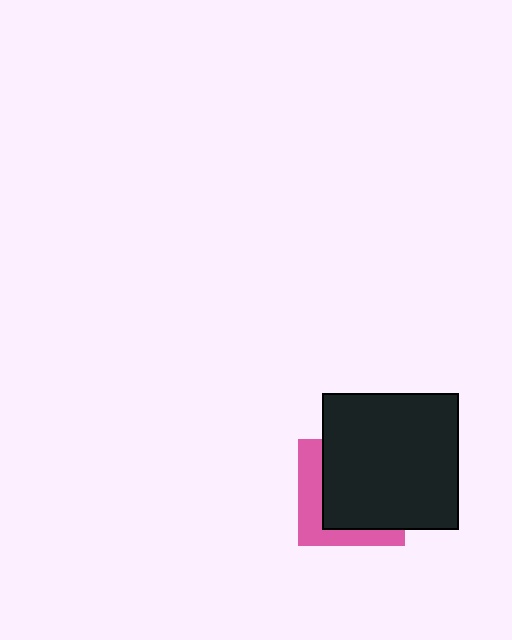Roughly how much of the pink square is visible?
A small part of it is visible (roughly 34%).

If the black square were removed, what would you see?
You would see the complete pink square.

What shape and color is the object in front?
The object in front is a black square.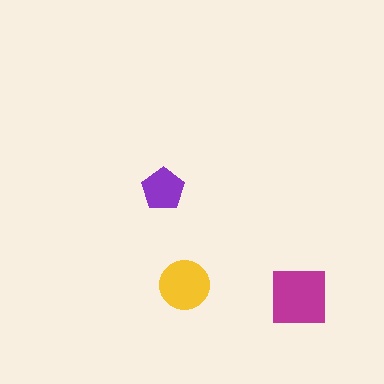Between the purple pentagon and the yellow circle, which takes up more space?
The yellow circle.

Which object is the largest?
The magenta square.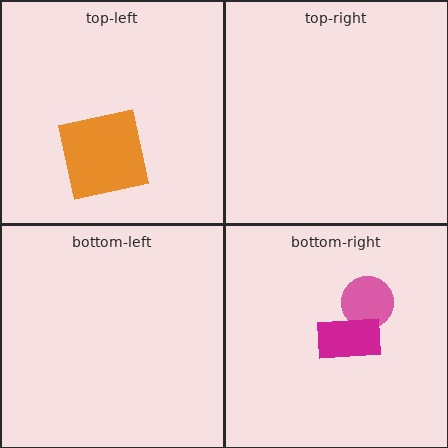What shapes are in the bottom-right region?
The pink circle, the magenta rectangle.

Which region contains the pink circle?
The bottom-right region.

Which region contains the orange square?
The top-left region.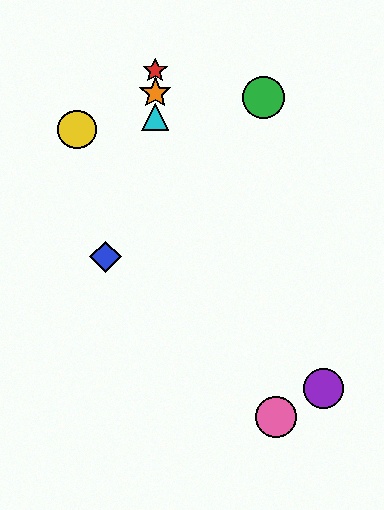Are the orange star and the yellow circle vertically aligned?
No, the orange star is at x≈155 and the yellow circle is at x≈77.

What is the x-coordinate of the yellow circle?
The yellow circle is at x≈77.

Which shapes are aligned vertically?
The red star, the orange star, the cyan triangle are aligned vertically.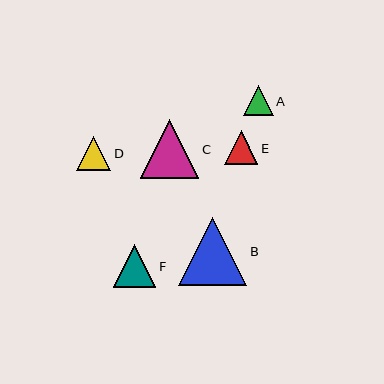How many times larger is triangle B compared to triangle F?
Triangle B is approximately 1.6 times the size of triangle F.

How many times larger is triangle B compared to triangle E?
Triangle B is approximately 2.0 times the size of triangle E.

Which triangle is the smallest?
Triangle A is the smallest with a size of approximately 30 pixels.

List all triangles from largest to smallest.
From largest to smallest: B, C, F, D, E, A.